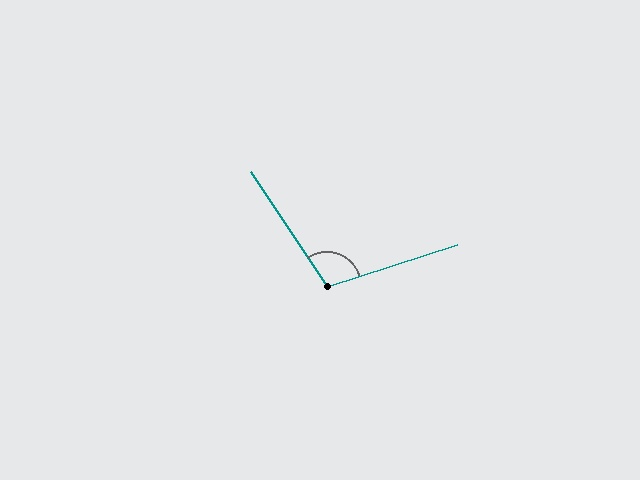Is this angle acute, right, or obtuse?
It is obtuse.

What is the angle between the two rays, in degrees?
Approximately 106 degrees.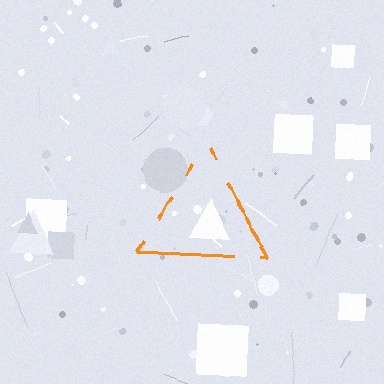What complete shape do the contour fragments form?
The contour fragments form a triangle.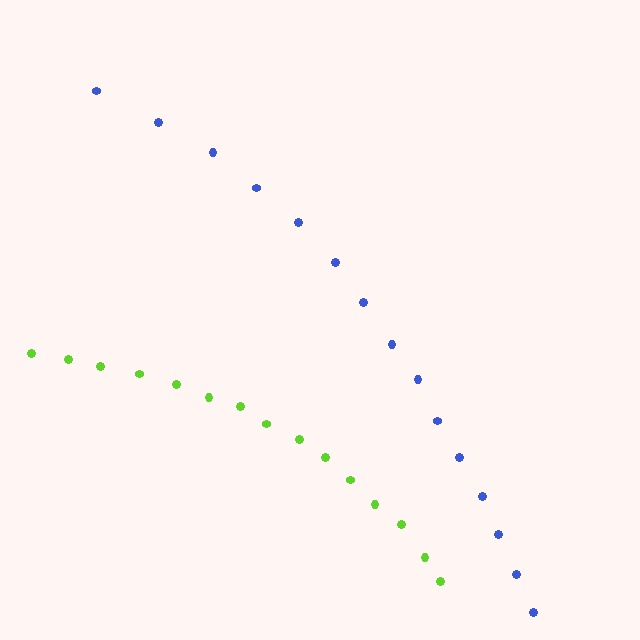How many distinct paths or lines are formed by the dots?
There are 2 distinct paths.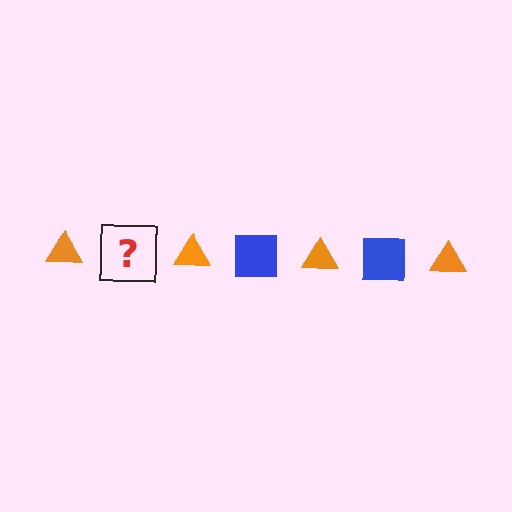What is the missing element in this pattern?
The missing element is a blue square.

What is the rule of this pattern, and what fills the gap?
The rule is that the pattern alternates between orange triangle and blue square. The gap should be filled with a blue square.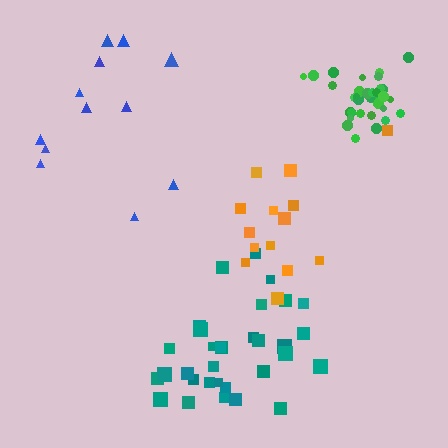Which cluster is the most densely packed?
Green.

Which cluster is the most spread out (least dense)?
Blue.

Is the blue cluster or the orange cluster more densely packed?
Orange.